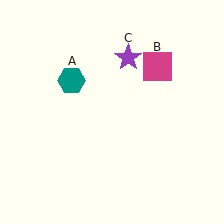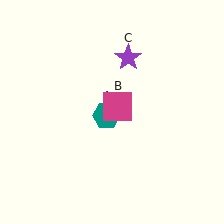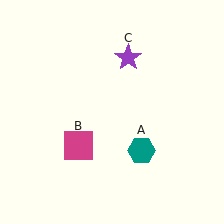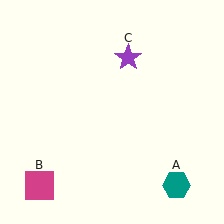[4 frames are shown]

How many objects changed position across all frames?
2 objects changed position: teal hexagon (object A), magenta square (object B).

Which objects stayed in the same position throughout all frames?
Purple star (object C) remained stationary.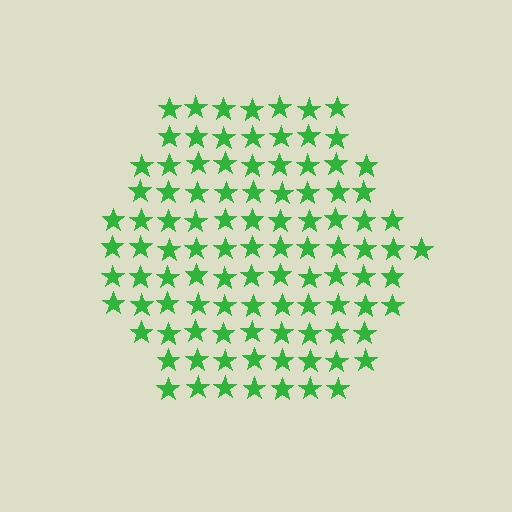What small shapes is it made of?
It is made of small stars.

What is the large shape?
The large shape is a hexagon.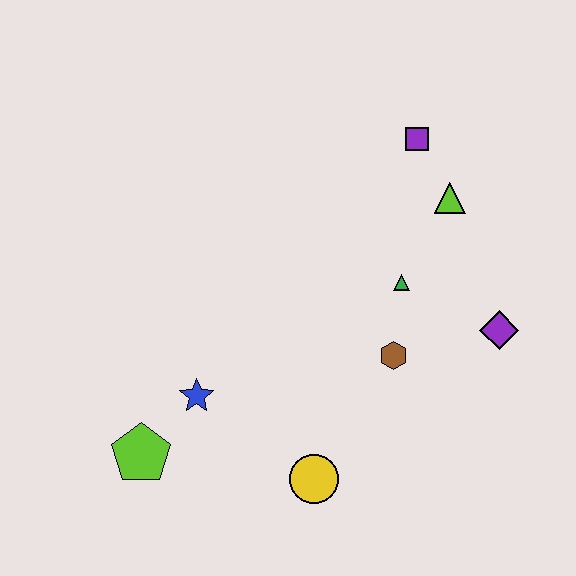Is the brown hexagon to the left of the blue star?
No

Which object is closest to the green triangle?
The brown hexagon is closest to the green triangle.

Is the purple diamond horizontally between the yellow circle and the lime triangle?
No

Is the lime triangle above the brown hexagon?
Yes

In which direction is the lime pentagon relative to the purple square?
The lime pentagon is below the purple square.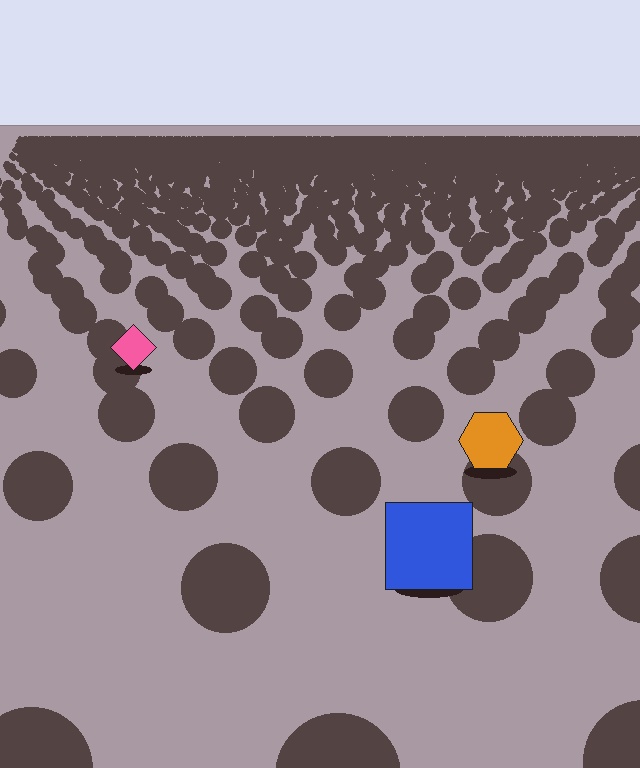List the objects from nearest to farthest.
From nearest to farthest: the blue square, the orange hexagon, the pink diamond.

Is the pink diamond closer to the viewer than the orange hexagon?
No. The orange hexagon is closer — you can tell from the texture gradient: the ground texture is coarser near it.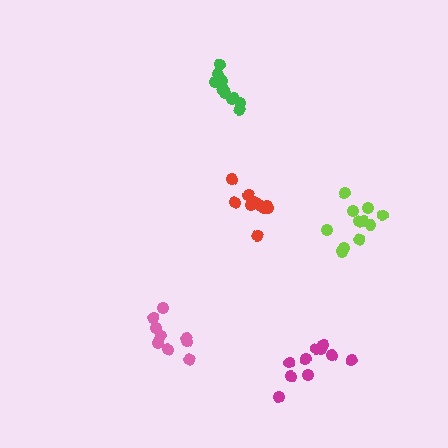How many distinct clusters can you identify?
There are 5 distinct clusters.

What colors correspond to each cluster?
The clusters are colored: pink, green, lime, red, magenta.